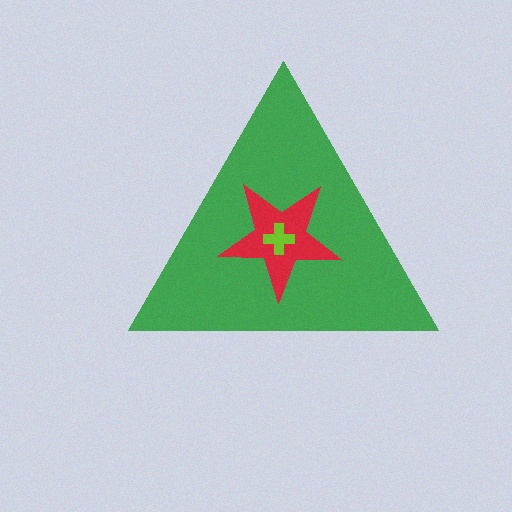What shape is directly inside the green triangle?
The red star.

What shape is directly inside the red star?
The lime cross.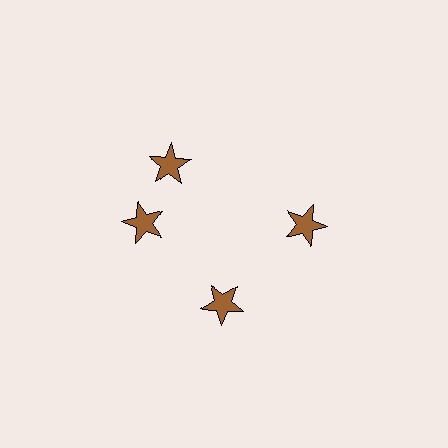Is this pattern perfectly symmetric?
No. The 4 brown stars are arranged in a ring, but one element near the 12 o'clock position is rotated out of alignment along the ring, breaking the 4-fold rotational symmetry.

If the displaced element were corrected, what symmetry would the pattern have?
It would have 4-fold rotational symmetry — the pattern would map onto itself every 90 degrees.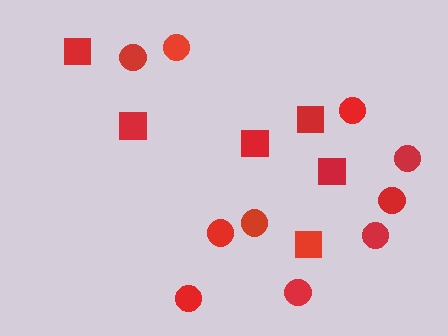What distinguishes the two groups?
There are 2 groups: one group of squares (6) and one group of circles (10).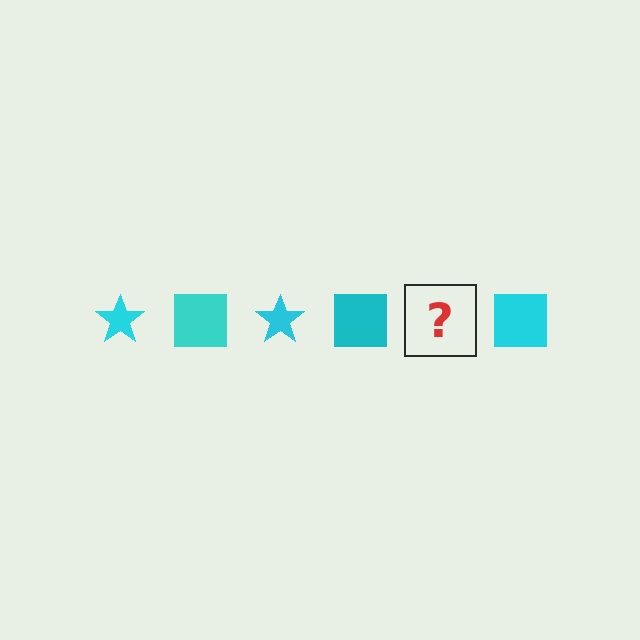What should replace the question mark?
The question mark should be replaced with a cyan star.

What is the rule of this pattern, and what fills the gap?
The rule is that the pattern cycles through star, square shapes in cyan. The gap should be filled with a cyan star.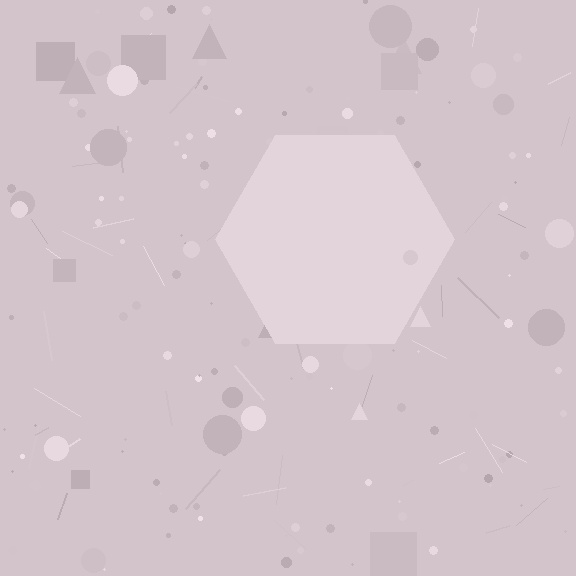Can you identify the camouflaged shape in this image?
The camouflaged shape is a hexagon.